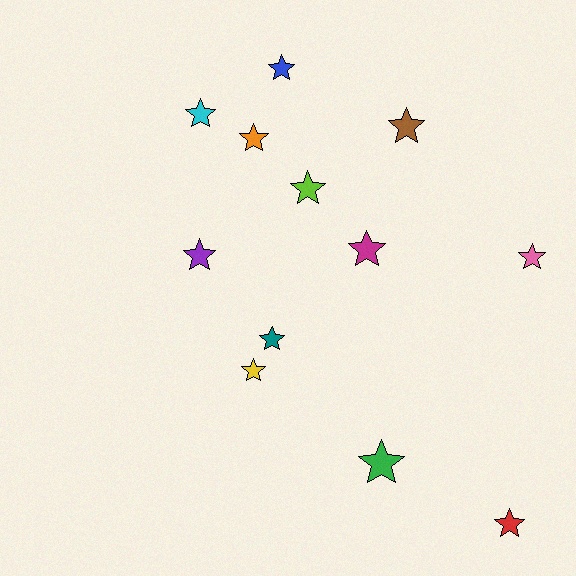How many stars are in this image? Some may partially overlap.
There are 12 stars.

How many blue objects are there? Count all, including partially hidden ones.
There is 1 blue object.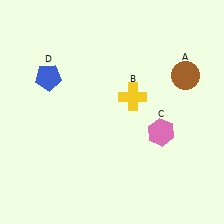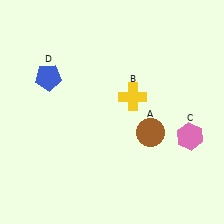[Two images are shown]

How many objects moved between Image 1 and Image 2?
2 objects moved between the two images.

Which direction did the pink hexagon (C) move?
The pink hexagon (C) moved right.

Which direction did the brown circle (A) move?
The brown circle (A) moved down.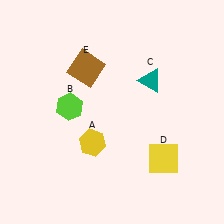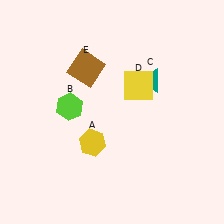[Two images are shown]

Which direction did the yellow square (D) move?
The yellow square (D) moved up.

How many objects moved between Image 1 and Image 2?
1 object moved between the two images.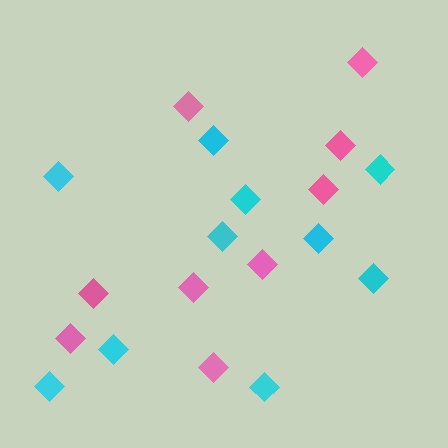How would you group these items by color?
There are 2 groups: one group of cyan diamonds (10) and one group of pink diamonds (9).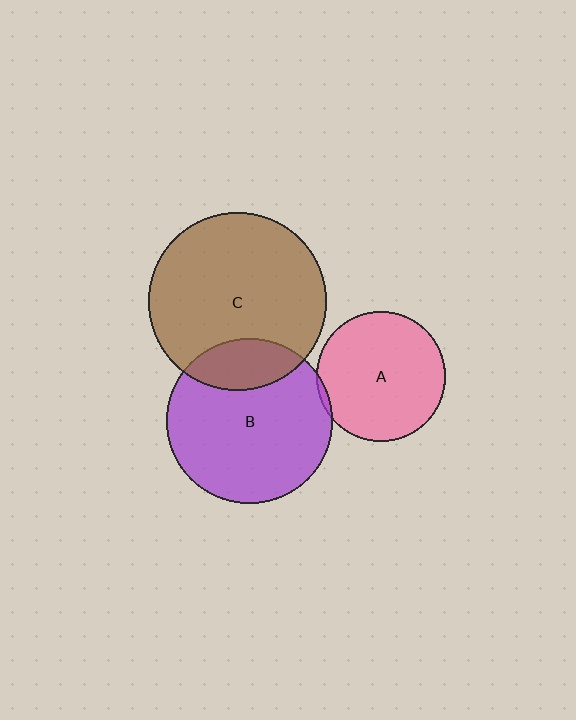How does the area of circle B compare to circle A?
Approximately 1.6 times.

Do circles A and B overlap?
Yes.